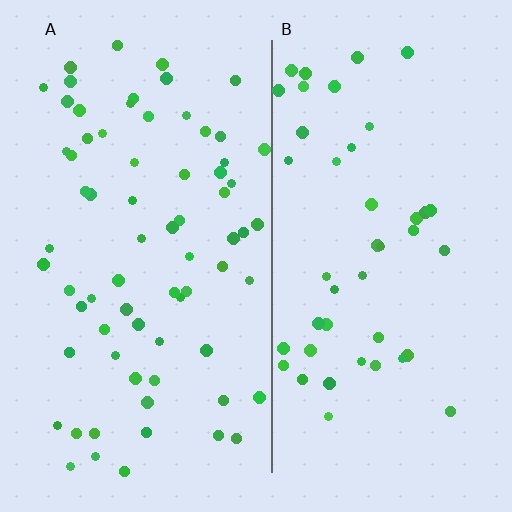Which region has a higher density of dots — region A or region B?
A (the left).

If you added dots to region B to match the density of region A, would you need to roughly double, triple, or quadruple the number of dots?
Approximately double.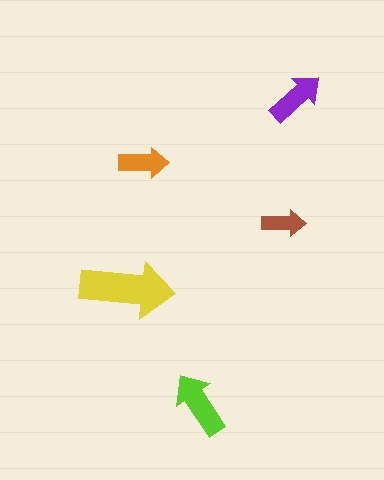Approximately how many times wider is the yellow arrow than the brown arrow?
About 2 times wider.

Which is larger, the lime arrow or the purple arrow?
The lime one.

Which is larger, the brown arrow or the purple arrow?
The purple one.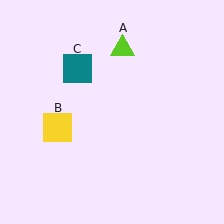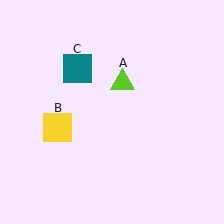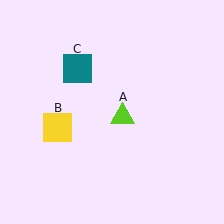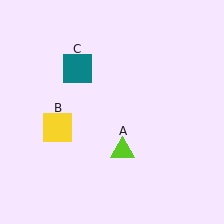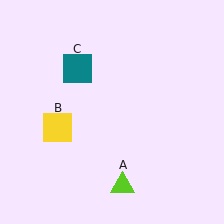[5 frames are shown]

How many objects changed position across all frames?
1 object changed position: lime triangle (object A).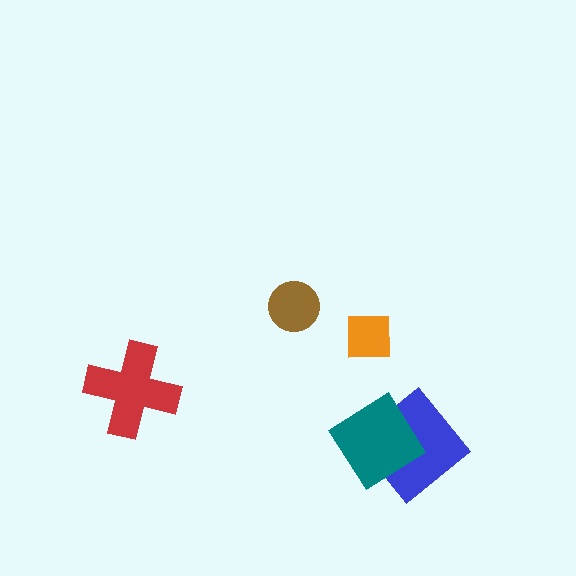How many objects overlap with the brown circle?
0 objects overlap with the brown circle.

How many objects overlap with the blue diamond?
1 object overlaps with the blue diamond.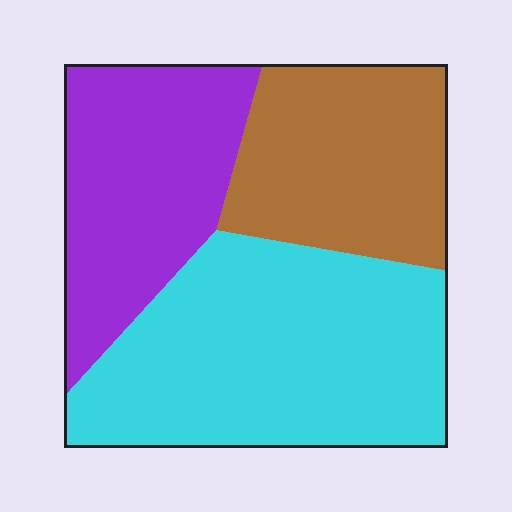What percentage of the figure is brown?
Brown covers 27% of the figure.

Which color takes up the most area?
Cyan, at roughly 45%.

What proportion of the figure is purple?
Purple takes up about one quarter (1/4) of the figure.